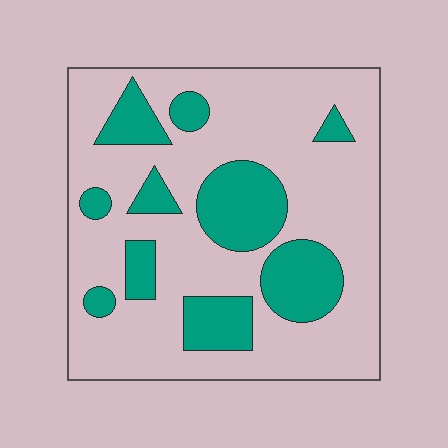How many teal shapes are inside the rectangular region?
10.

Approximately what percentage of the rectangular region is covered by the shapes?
Approximately 25%.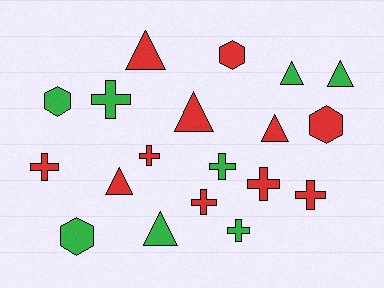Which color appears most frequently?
Red, with 11 objects.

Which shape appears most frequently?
Cross, with 8 objects.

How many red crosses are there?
There are 5 red crosses.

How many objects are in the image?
There are 19 objects.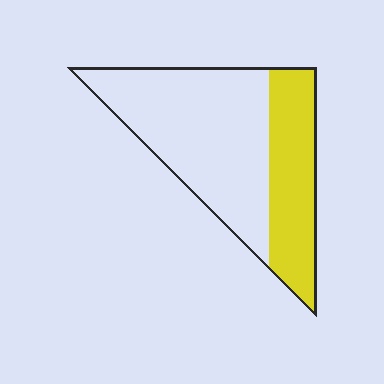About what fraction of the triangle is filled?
About one third (1/3).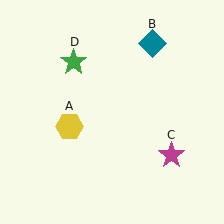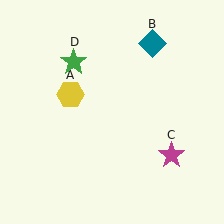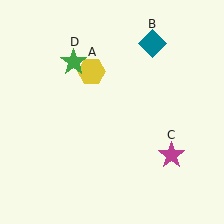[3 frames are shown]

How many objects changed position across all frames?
1 object changed position: yellow hexagon (object A).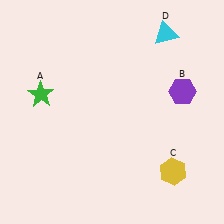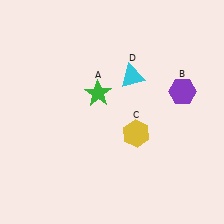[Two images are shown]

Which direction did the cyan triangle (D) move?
The cyan triangle (D) moved down.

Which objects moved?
The objects that moved are: the green star (A), the yellow hexagon (C), the cyan triangle (D).